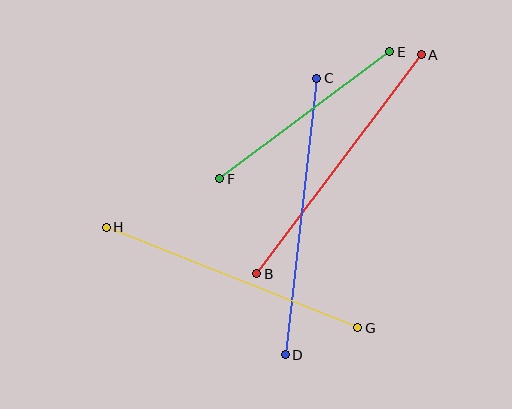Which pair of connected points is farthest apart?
Points C and D are farthest apart.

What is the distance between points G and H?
The distance is approximately 271 pixels.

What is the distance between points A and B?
The distance is approximately 274 pixels.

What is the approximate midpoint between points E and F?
The midpoint is at approximately (305, 115) pixels.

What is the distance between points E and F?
The distance is approximately 212 pixels.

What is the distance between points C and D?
The distance is approximately 278 pixels.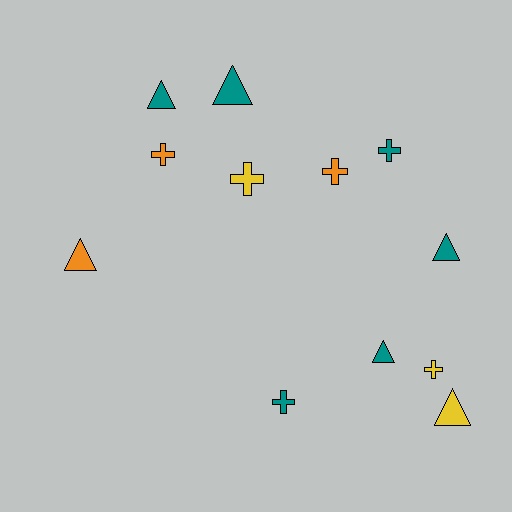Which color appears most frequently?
Teal, with 6 objects.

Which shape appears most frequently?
Cross, with 6 objects.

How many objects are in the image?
There are 12 objects.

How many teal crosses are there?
There are 2 teal crosses.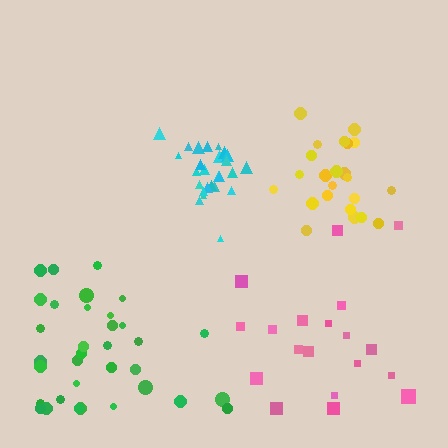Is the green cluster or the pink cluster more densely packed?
Green.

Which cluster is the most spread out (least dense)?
Pink.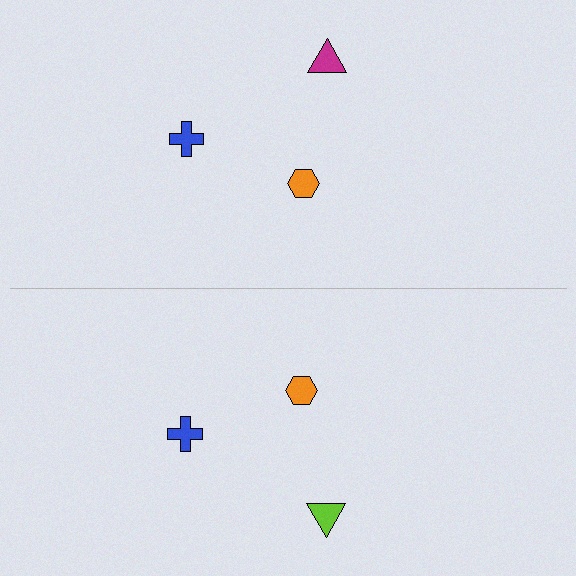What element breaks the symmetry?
The lime triangle on the bottom side breaks the symmetry — its mirror counterpart is magenta.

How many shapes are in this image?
There are 6 shapes in this image.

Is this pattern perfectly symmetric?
No, the pattern is not perfectly symmetric. The lime triangle on the bottom side breaks the symmetry — its mirror counterpart is magenta.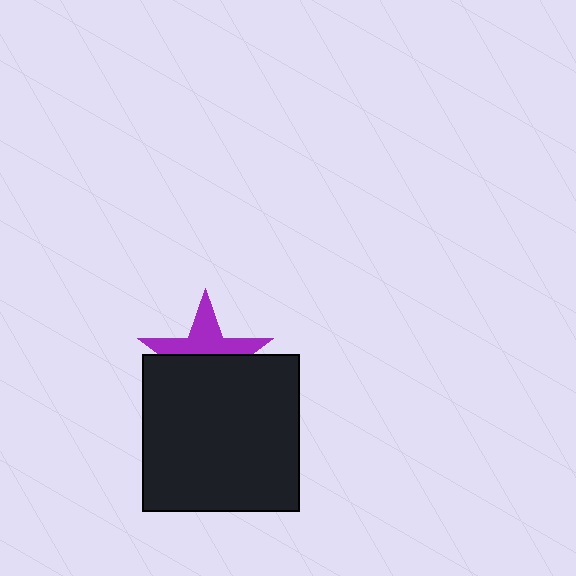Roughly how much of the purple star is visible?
A small part of it is visible (roughly 45%).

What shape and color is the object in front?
The object in front is a black square.